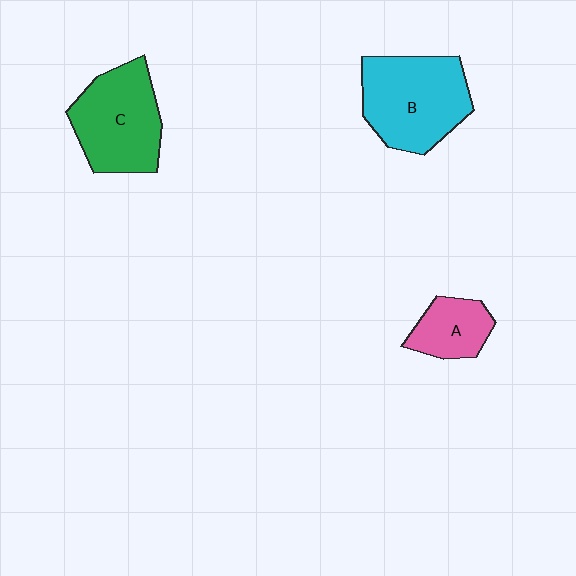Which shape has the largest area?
Shape B (cyan).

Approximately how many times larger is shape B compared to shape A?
Approximately 2.1 times.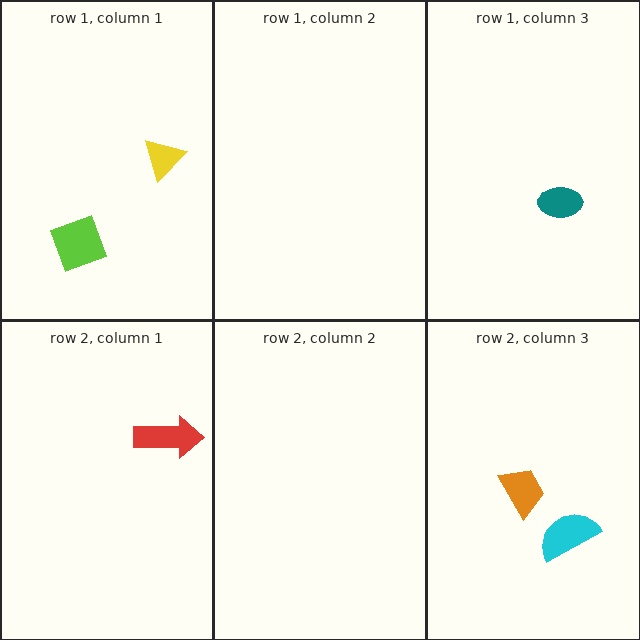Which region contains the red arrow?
The row 2, column 1 region.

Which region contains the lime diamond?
The row 1, column 1 region.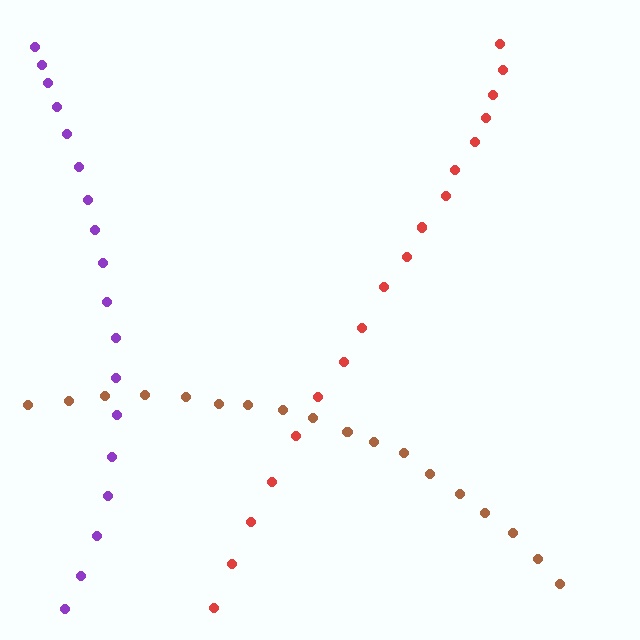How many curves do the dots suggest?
There are 3 distinct paths.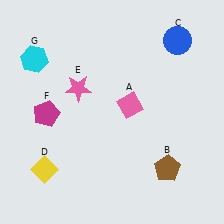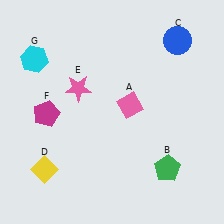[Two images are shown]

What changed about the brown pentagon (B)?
In Image 1, B is brown. In Image 2, it changed to green.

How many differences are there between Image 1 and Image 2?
There is 1 difference between the two images.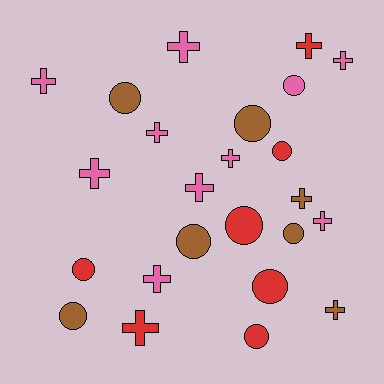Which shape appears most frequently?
Cross, with 13 objects.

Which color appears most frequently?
Pink, with 10 objects.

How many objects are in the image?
There are 24 objects.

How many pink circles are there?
There is 1 pink circle.